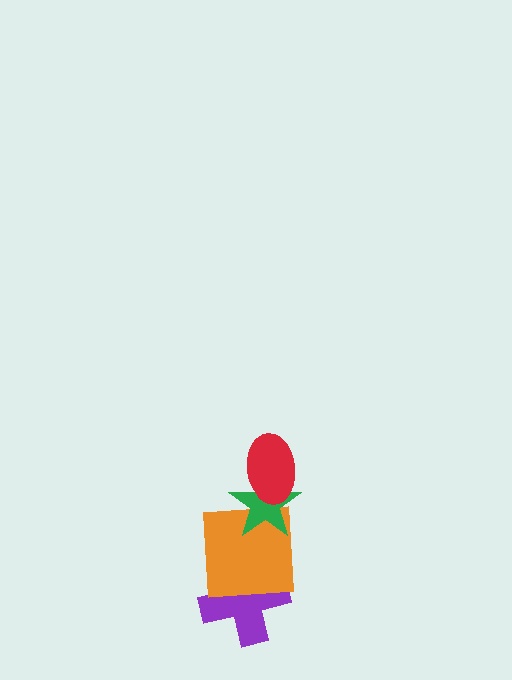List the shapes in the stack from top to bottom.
From top to bottom: the red ellipse, the green star, the orange square, the purple cross.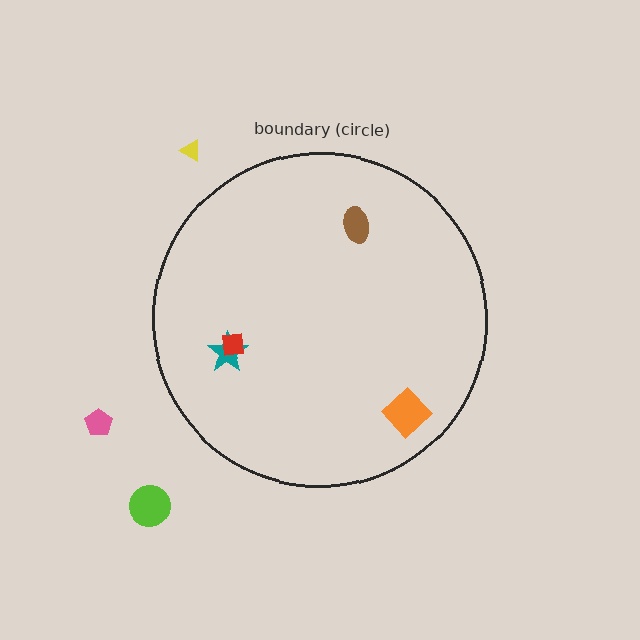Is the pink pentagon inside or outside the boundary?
Outside.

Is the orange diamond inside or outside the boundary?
Inside.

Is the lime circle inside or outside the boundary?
Outside.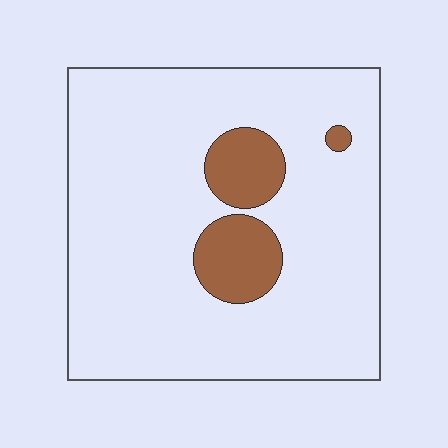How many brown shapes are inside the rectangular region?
3.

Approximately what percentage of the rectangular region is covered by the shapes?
Approximately 10%.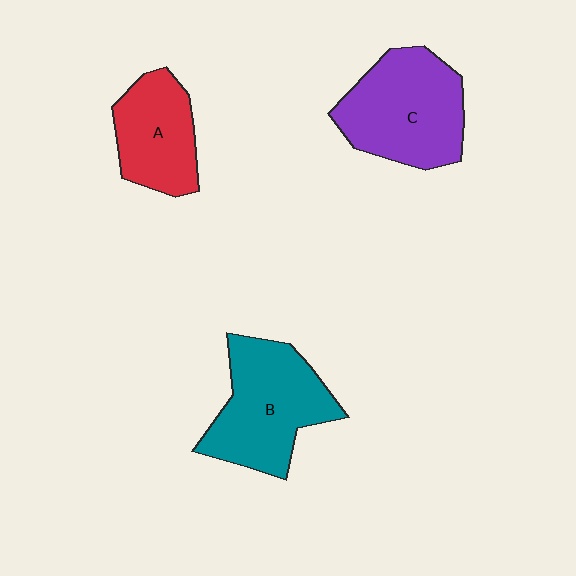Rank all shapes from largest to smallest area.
From largest to smallest: B (teal), C (purple), A (red).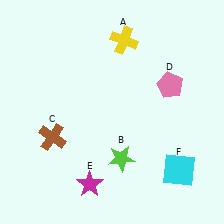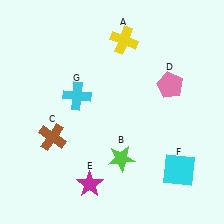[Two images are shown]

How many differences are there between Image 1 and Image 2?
There is 1 difference between the two images.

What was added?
A cyan cross (G) was added in Image 2.